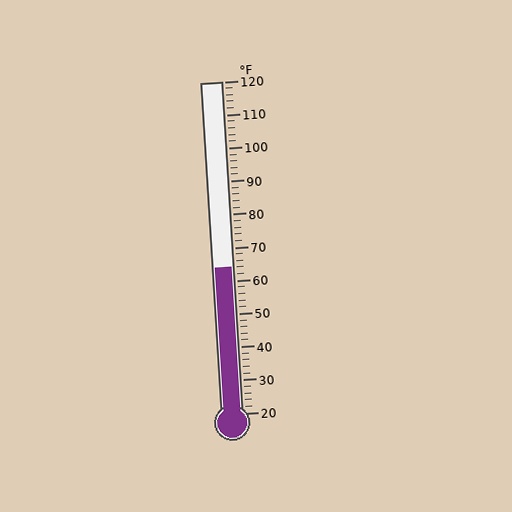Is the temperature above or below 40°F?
The temperature is above 40°F.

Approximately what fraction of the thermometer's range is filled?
The thermometer is filled to approximately 45% of its range.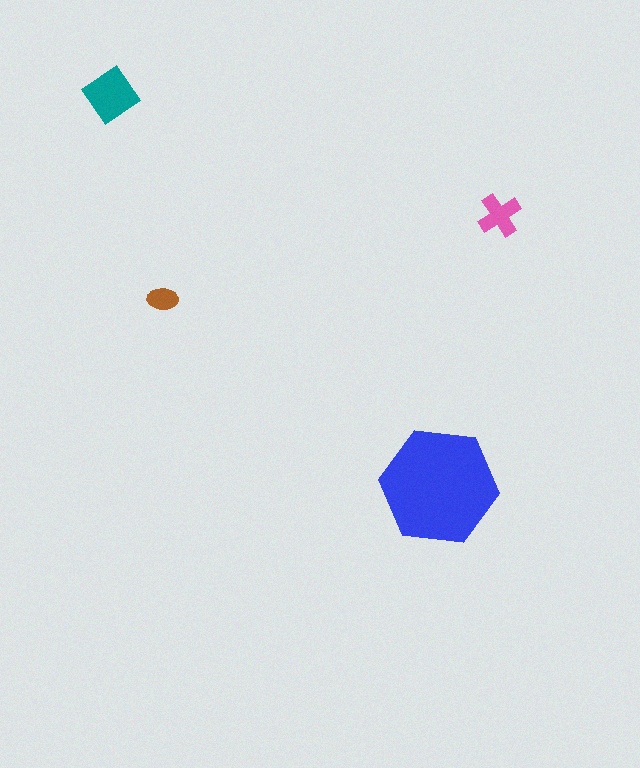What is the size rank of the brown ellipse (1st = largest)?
4th.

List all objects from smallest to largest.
The brown ellipse, the pink cross, the teal diamond, the blue hexagon.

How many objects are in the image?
There are 4 objects in the image.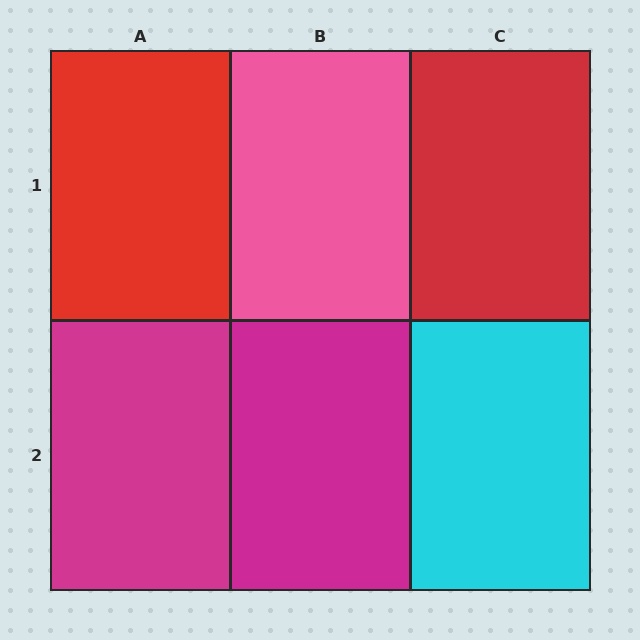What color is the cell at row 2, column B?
Magenta.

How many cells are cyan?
1 cell is cyan.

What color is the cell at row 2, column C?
Cyan.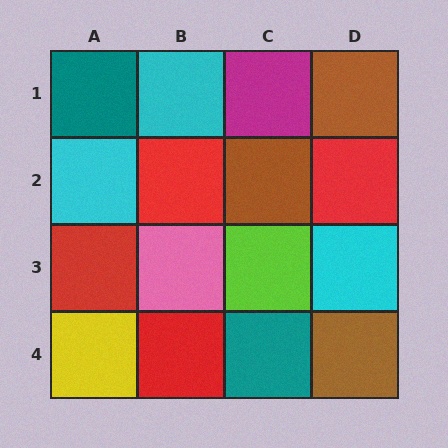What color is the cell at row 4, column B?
Red.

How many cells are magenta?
1 cell is magenta.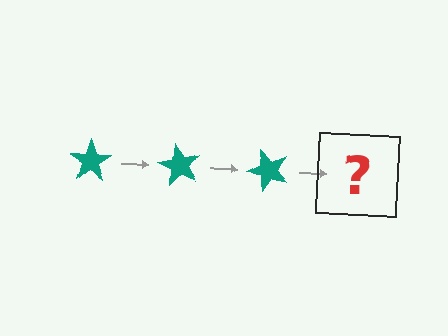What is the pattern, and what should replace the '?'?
The pattern is that the star rotates 60 degrees each step. The '?' should be a teal star rotated 180 degrees.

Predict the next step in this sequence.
The next step is a teal star rotated 180 degrees.